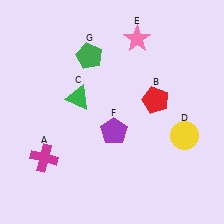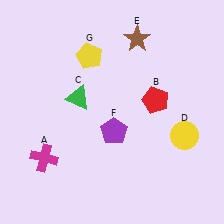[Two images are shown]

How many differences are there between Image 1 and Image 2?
There are 2 differences between the two images.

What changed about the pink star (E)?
In Image 1, E is pink. In Image 2, it changed to brown.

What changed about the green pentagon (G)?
In Image 1, G is green. In Image 2, it changed to yellow.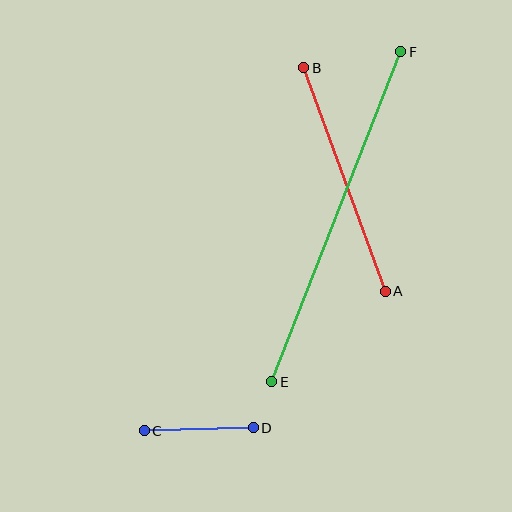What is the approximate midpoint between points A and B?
The midpoint is at approximately (344, 180) pixels.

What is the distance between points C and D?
The distance is approximately 109 pixels.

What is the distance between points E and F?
The distance is approximately 354 pixels.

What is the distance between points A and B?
The distance is approximately 238 pixels.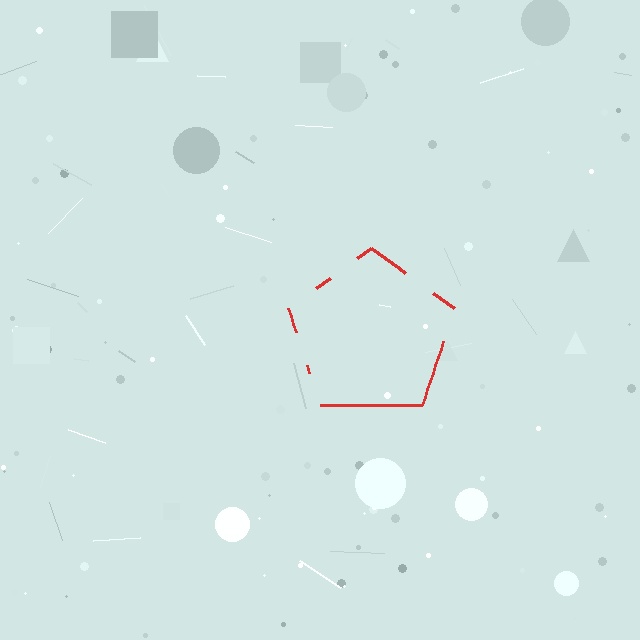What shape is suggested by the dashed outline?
The dashed outline suggests a pentagon.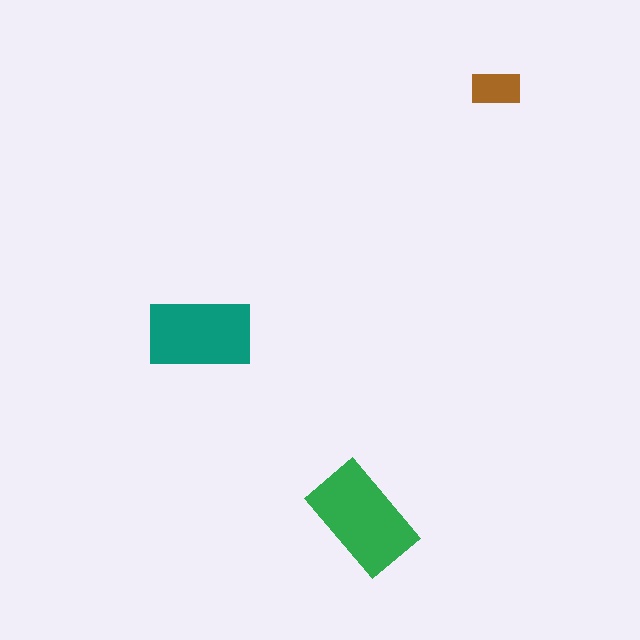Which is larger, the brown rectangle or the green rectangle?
The green one.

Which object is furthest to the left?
The teal rectangle is leftmost.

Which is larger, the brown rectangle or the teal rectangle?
The teal one.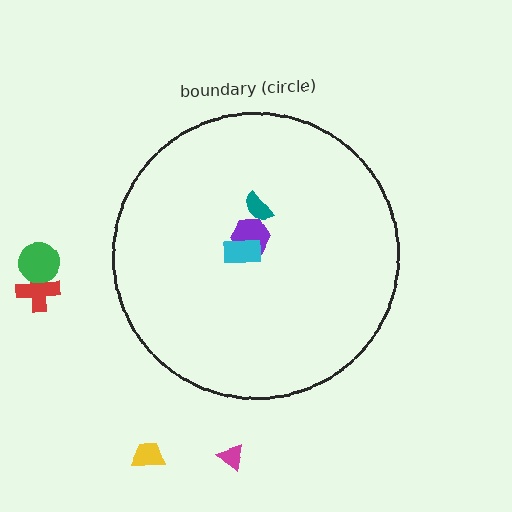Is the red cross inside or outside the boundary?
Outside.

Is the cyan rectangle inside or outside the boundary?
Inside.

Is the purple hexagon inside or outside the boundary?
Inside.